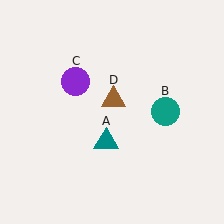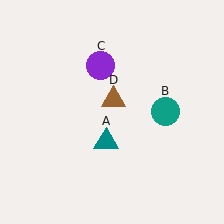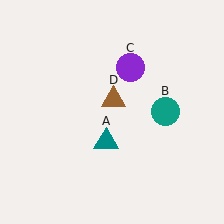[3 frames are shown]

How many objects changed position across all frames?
1 object changed position: purple circle (object C).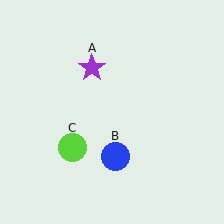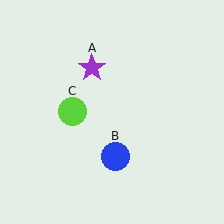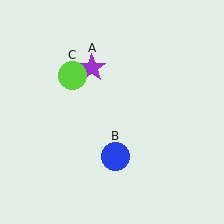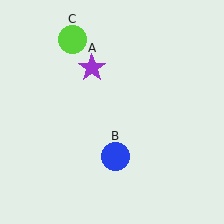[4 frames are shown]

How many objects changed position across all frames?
1 object changed position: lime circle (object C).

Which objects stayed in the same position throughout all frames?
Purple star (object A) and blue circle (object B) remained stationary.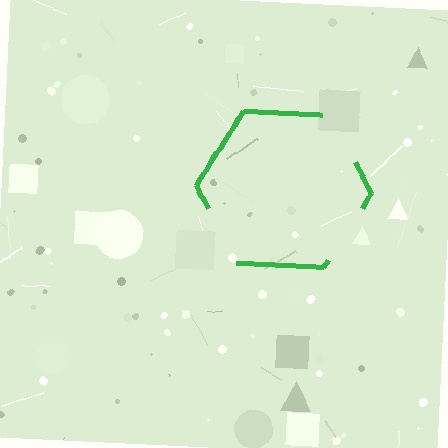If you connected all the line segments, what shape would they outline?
They would outline a hexagon.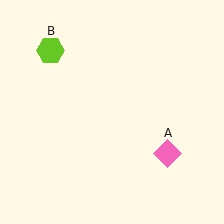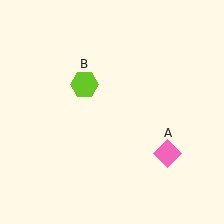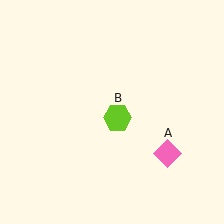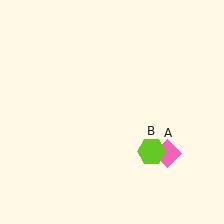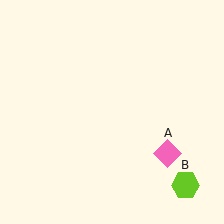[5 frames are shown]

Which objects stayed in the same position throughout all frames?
Pink diamond (object A) remained stationary.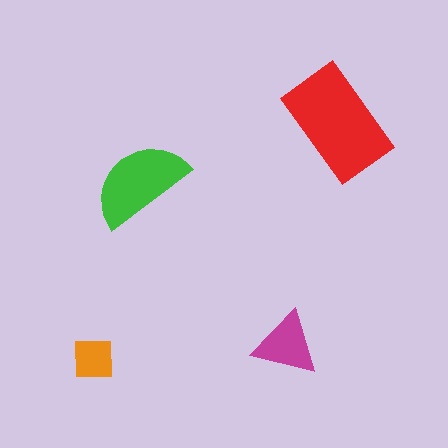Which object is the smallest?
The orange square.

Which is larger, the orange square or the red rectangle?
The red rectangle.